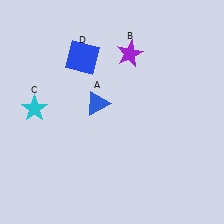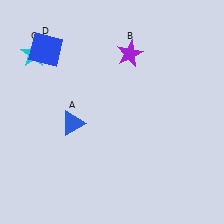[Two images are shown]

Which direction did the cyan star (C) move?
The cyan star (C) moved up.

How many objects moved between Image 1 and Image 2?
3 objects moved between the two images.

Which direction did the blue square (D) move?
The blue square (D) moved left.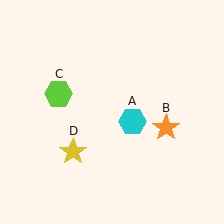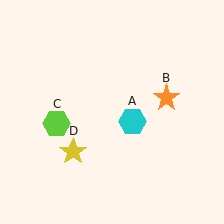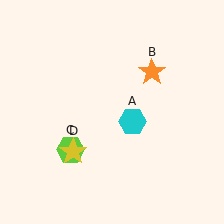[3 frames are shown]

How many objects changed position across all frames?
2 objects changed position: orange star (object B), lime hexagon (object C).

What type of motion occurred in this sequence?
The orange star (object B), lime hexagon (object C) rotated counterclockwise around the center of the scene.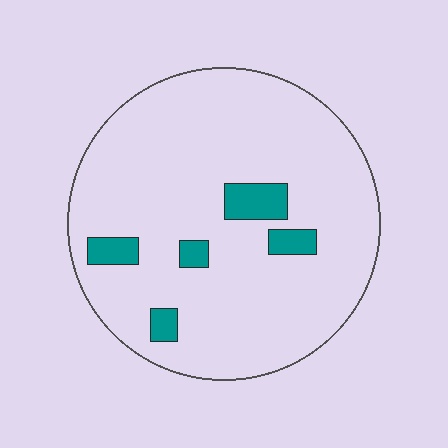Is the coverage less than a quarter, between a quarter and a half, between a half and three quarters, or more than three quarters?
Less than a quarter.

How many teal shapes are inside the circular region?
5.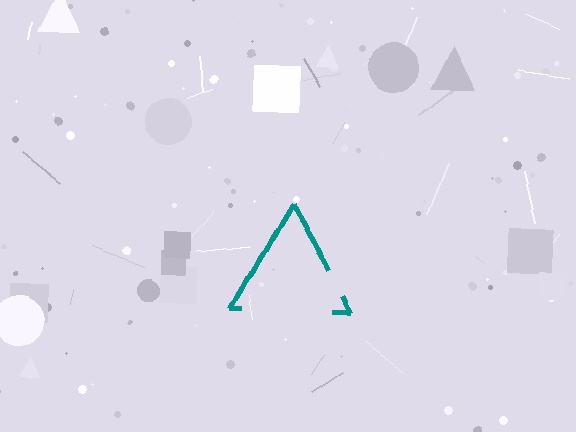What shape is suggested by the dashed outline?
The dashed outline suggests a triangle.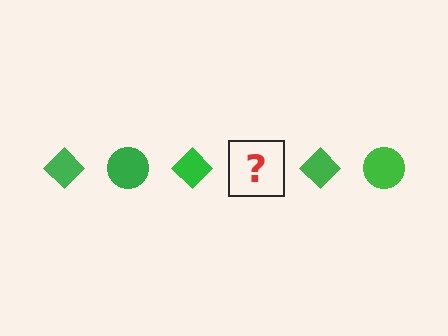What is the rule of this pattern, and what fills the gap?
The rule is that the pattern cycles through diamond, circle shapes in green. The gap should be filled with a green circle.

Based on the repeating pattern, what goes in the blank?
The blank should be a green circle.